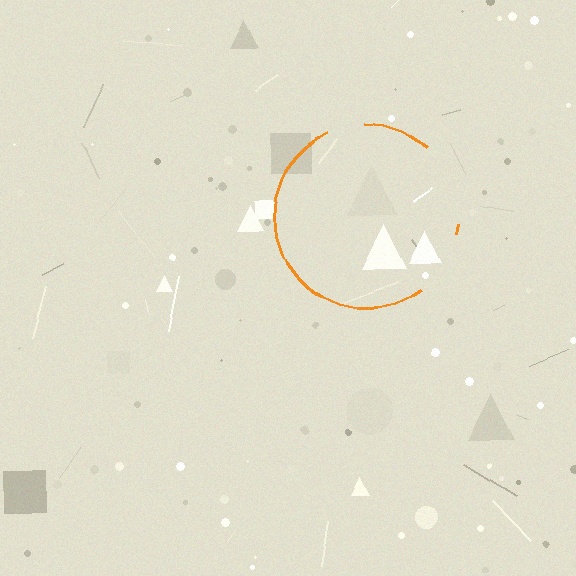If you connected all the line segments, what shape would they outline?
They would outline a circle.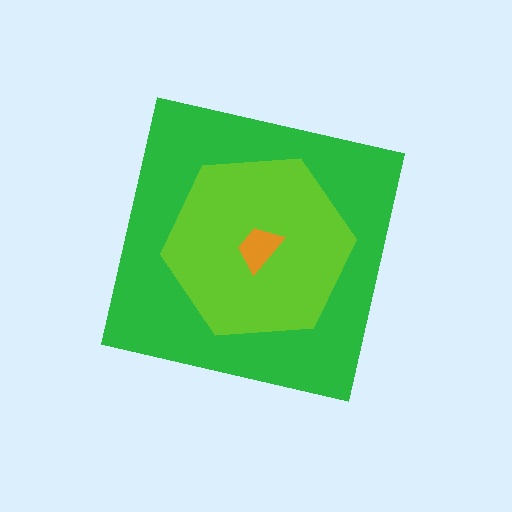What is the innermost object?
The orange trapezoid.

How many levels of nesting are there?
3.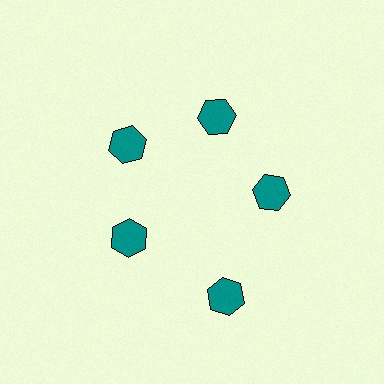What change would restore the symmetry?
The symmetry would be restored by moving it inward, back onto the ring so that all 5 hexagons sit at equal angles and equal distance from the center.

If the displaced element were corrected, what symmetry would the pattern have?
It would have 5-fold rotational symmetry — the pattern would map onto itself every 72 degrees.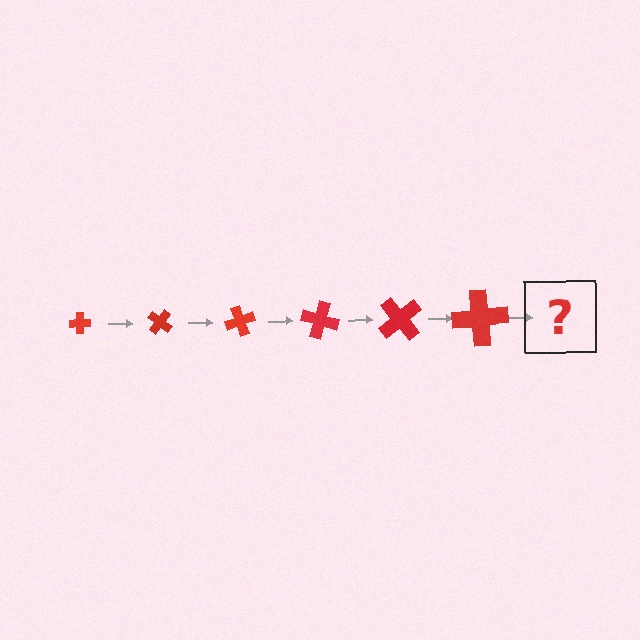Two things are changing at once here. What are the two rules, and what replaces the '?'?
The two rules are that the cross grows larger each step and it rotates 35 degrees each step. The '?' should be a cross, larger than the previous one and rotated 210 degrees from the start.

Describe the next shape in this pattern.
It should be a cross, larger than the previous one and rotated 210 degrees from the start.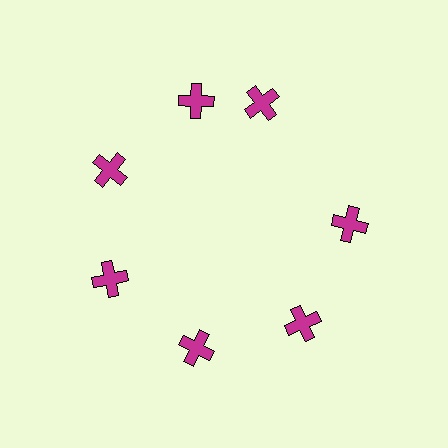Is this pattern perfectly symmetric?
No. The 7 magenta crosses are arranged in a ring, but one element near the 1 o'clock position is rotated out of alignment along the ring, breaking the 7-fold rotational symmetry.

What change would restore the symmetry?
The symmetry would be restored by rotating it back into even spacing with its neighbors so that all 7 crosses sit at equal angles and equal distance from the center.